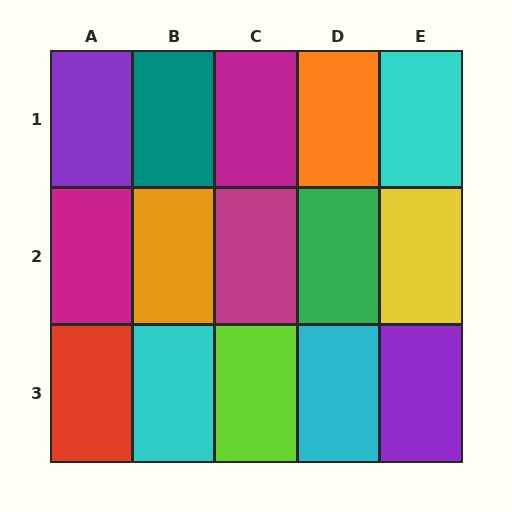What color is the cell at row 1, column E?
Cyan.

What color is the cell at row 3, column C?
Lime.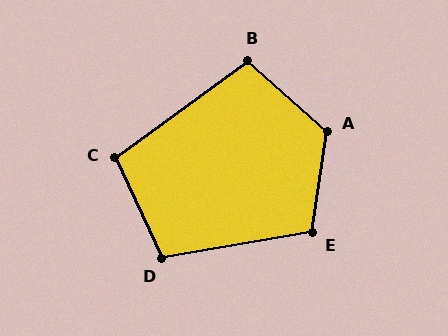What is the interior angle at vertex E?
Approximately 108 degrees (obtuse).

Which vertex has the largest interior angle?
A, at approximately 123 degrees.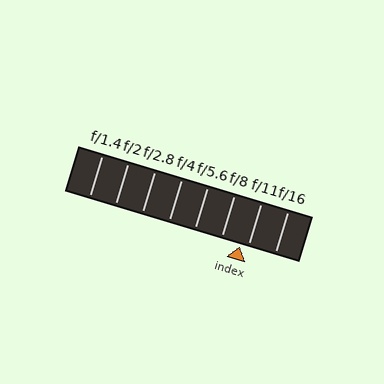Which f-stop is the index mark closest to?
The index mark is closest to f/11.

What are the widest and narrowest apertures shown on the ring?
The widest aperture shown is f/1.4 and the narrowest is f/16.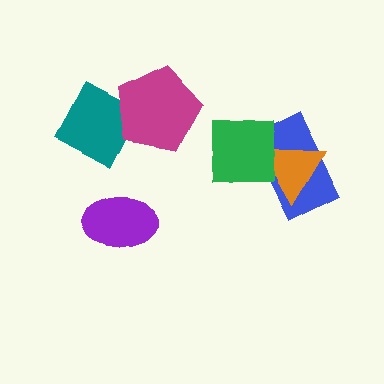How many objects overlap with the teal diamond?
1 object overlaps with the teal diamond.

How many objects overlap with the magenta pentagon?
1 object overlaps with the magenta pentagon.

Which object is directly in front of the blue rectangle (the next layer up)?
The orange triangle is directly in front of the blue rectangle.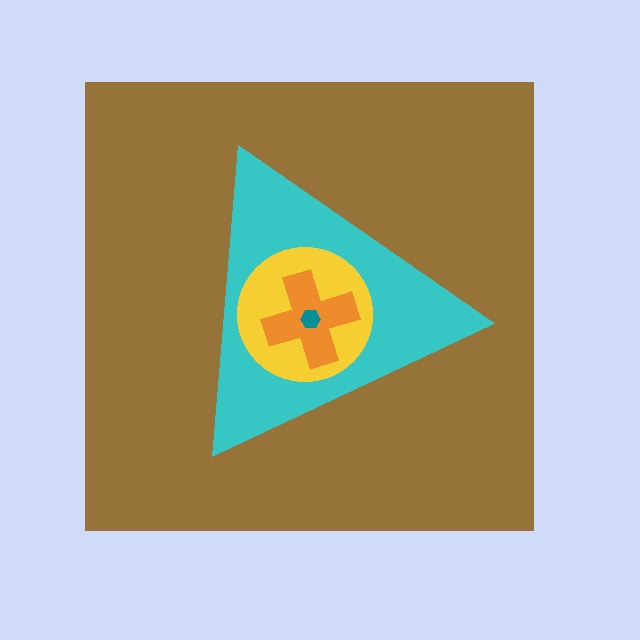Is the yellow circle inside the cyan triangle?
Yes.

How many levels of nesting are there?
5.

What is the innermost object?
The teal hexagon.